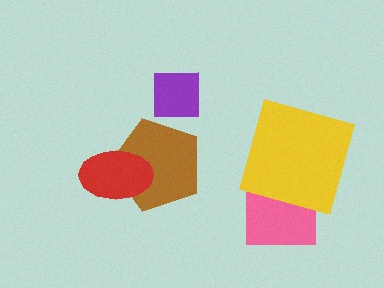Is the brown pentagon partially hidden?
Yes, it is partially covered by another shape.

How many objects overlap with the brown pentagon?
1 object overlaps with the brown pentagon.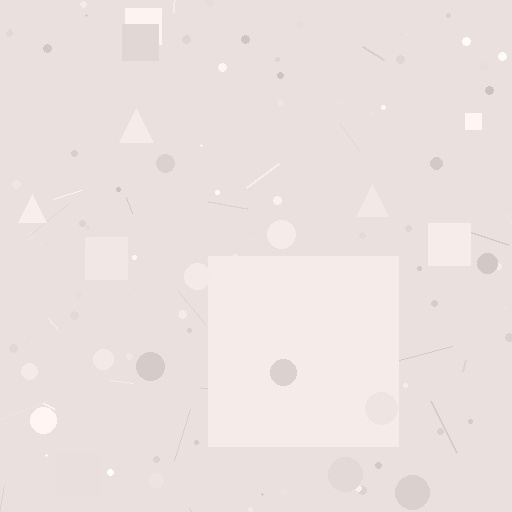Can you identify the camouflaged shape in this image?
The camouflaged shape is a square.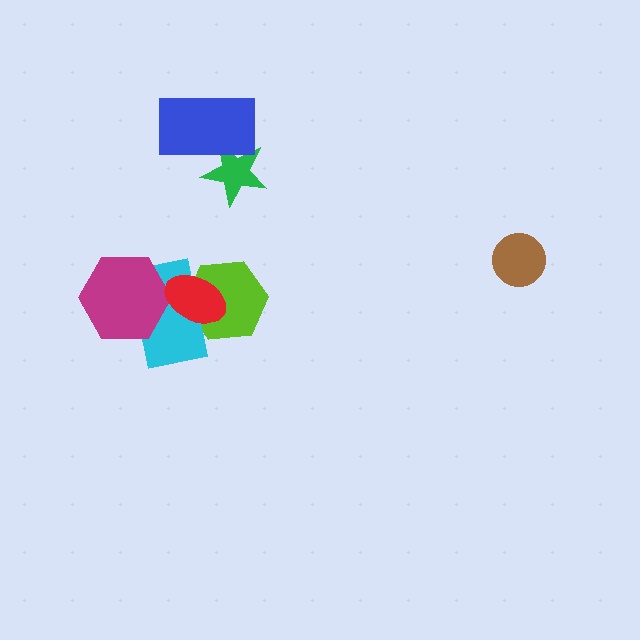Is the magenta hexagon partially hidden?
Yes, it is partially covered by another shape.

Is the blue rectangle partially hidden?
No, no other shape covers it.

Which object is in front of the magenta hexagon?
The red ellipse is in front of the magenta hexagon.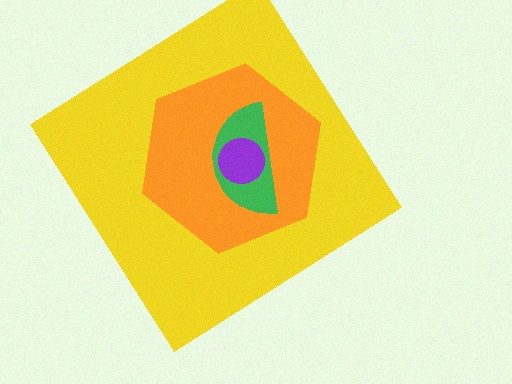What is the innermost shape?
The purple circle.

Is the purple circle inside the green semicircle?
Yes.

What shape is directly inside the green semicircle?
The purple circle.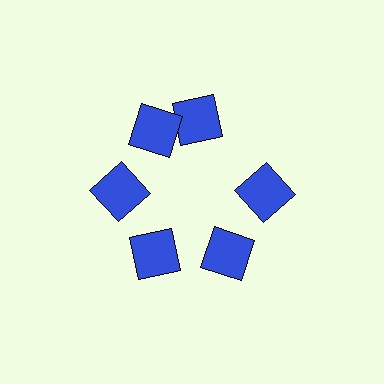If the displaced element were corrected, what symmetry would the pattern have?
It would have 6-fold rotational symmetry — the pattern would map onto itself every 60 degrees.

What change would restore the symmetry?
The symmetry would be restored by rotating it back into even spacing with its neighbors so that all 6 squares sit at equal angles and equal distance from the center.